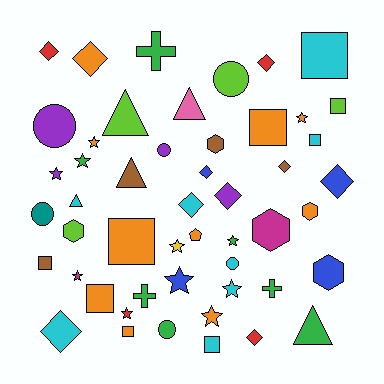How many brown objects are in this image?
There are 4 brown objects.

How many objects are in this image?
There are 50 objects.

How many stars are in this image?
There are 11 stars.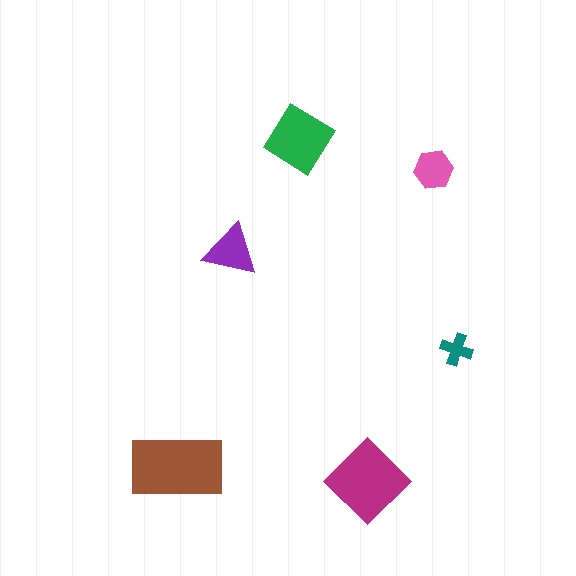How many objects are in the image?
There are 6 objects in the image.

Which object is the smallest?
The teal cross.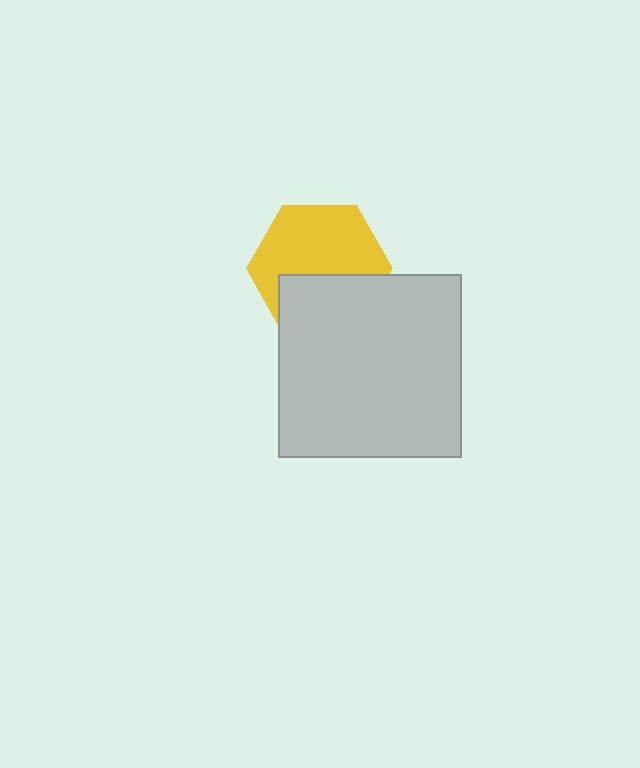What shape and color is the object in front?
The object in front is a light gray square.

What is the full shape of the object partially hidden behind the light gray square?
The partially hidden object is a yellow hexagon.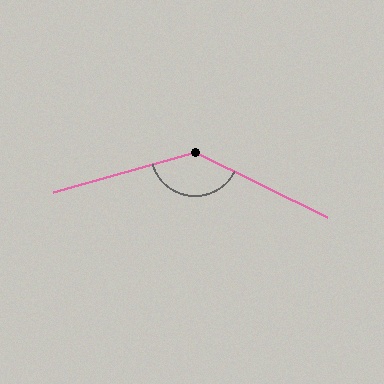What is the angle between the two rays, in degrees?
Approximately 138 degrees.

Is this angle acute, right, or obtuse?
It is obtuse.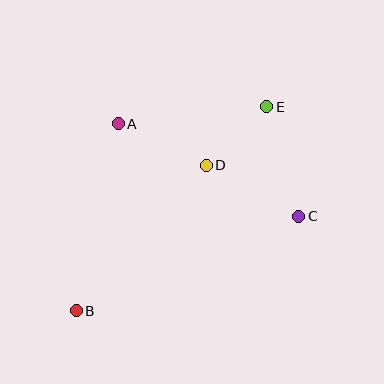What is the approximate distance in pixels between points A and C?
The distance between A and C is approximately 203 pixels.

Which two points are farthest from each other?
Points B and E are farthest from each other.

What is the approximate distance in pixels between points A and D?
The distance between A and D is approximately 97 pixels.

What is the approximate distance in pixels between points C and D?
The distance between C and D is approximately 105 pixels.